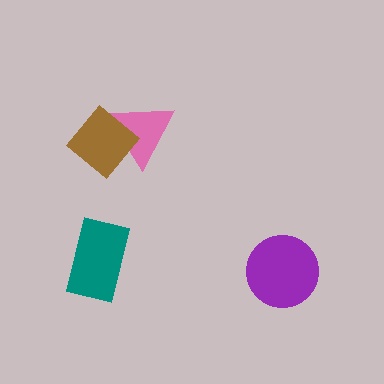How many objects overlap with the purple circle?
0 objects overlap with the purple circle.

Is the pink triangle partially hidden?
Yes, it is partially covered by another shape.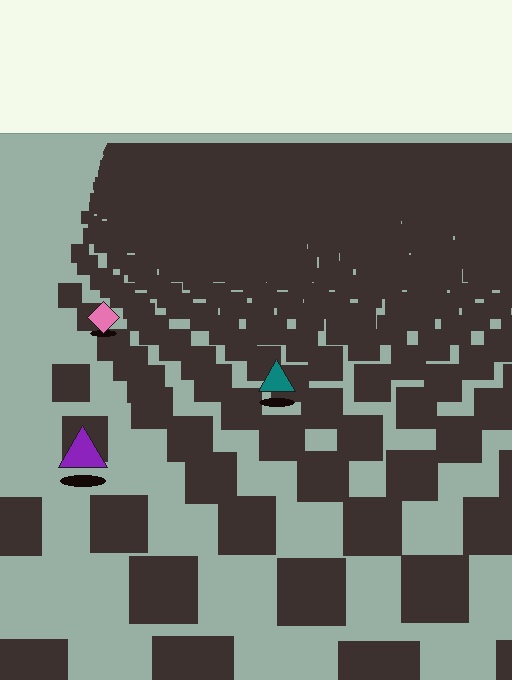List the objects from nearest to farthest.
From nearest to farthest: the purple triangle, the teal triangle, the pink diamond.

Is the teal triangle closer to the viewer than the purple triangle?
No. The purple triangle is closer — you can tell from the texture gradient: the ground texture is coarser near it.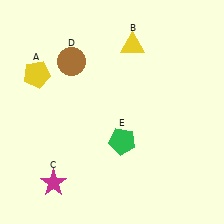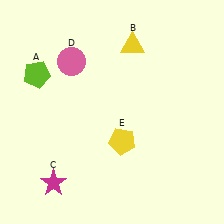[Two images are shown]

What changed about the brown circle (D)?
In Image 1, D is brown. In Image 2, it changed to pink.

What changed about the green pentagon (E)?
In Image 1, E is green. In Image 2, it changed to yellow.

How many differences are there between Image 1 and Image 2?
There are 3 differences between the two images.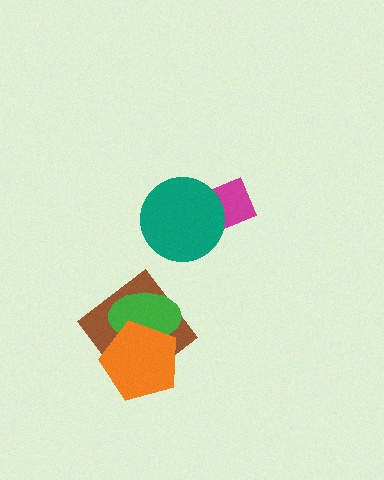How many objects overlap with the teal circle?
1 object overlaps with the teal circle.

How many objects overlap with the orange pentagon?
2 objects overlap with the orange pentagon.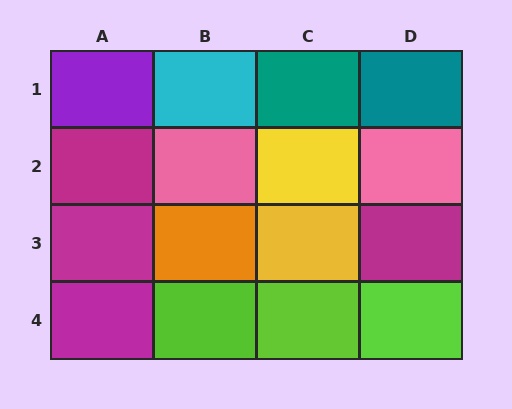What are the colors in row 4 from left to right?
Magenta, lime, lime, lime.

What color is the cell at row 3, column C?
Yellow.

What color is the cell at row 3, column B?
Orange.